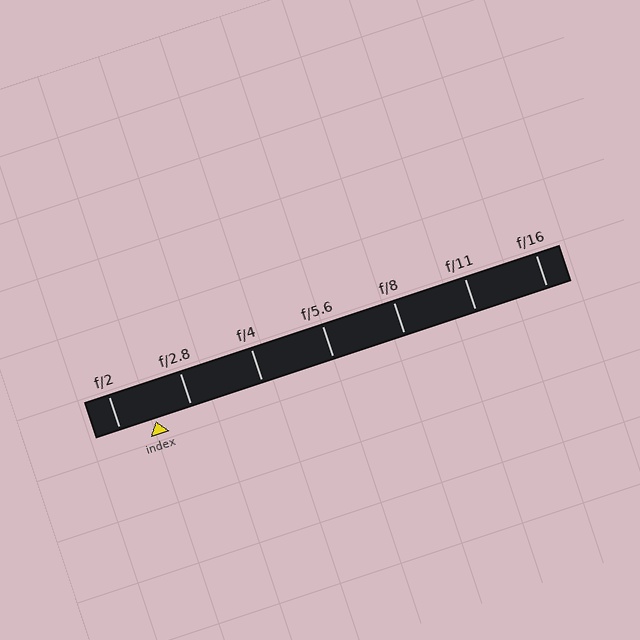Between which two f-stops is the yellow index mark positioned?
The index mark is between f/2 and f/2.8.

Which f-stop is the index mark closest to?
The index mark is closest to f/2.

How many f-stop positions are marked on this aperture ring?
There are 7 f-stop positions marked.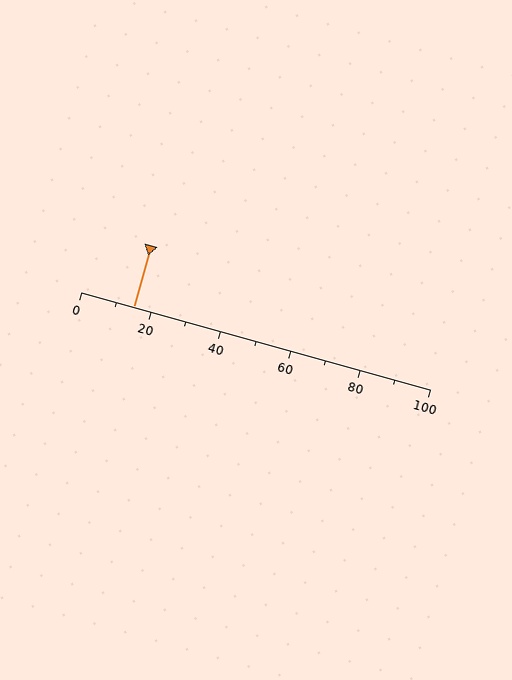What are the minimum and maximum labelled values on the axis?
The axis runs from 0 to 100.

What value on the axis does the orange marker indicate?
The marker indicates approximately 15.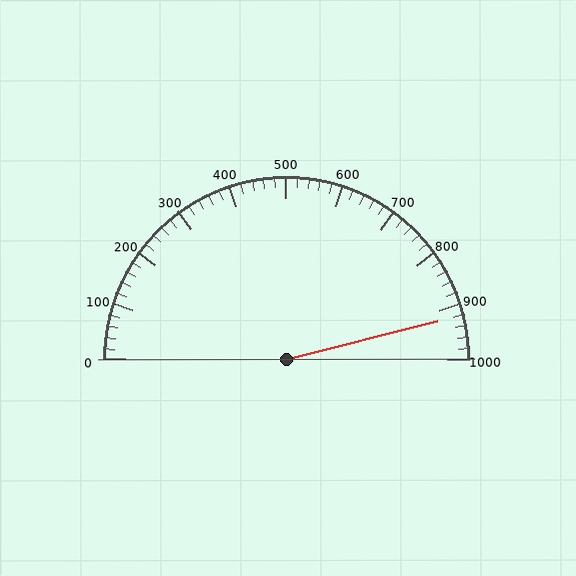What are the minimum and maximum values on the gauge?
The gauge ranges from 0 to 1000.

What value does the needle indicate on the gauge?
The needle indicates approximately 920.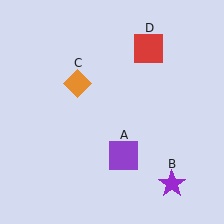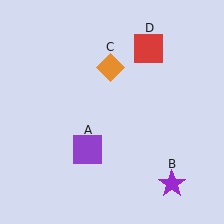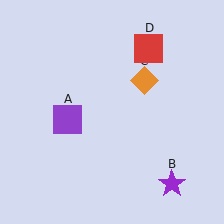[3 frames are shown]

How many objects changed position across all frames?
2 objects changed position: purple square (object A), orange diamond (object C).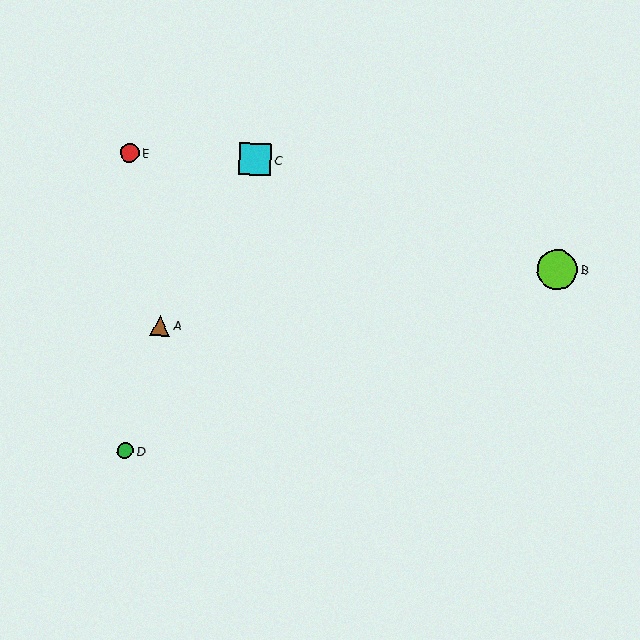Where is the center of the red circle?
The center of the red circle is at (130, 153).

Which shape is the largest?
The lime circle (labeled B) is the largest.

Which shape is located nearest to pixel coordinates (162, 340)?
The brown triangle (labeled A) at (160, 326) is nearest to that location.